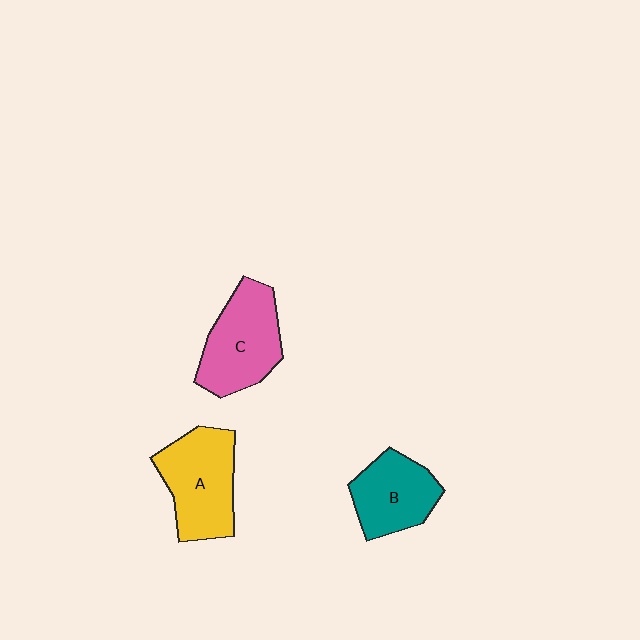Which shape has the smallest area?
Shape B (teal).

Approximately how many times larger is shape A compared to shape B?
Approximately 1.3 times.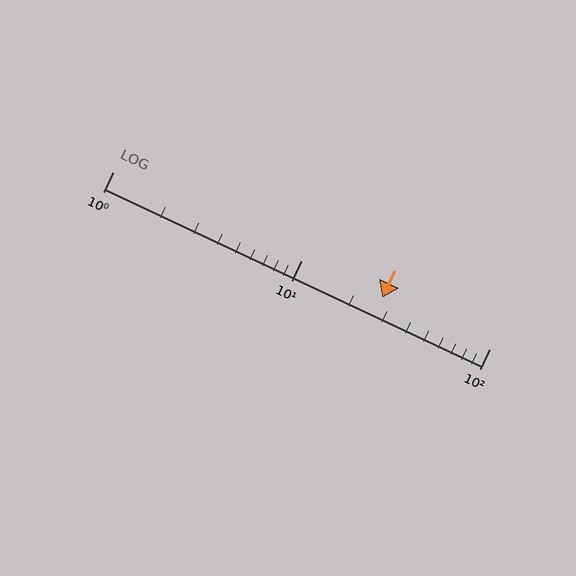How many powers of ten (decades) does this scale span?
The scale spans 2 decades, from 1 to 100.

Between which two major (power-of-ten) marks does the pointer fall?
The pointer is between 10 and 100.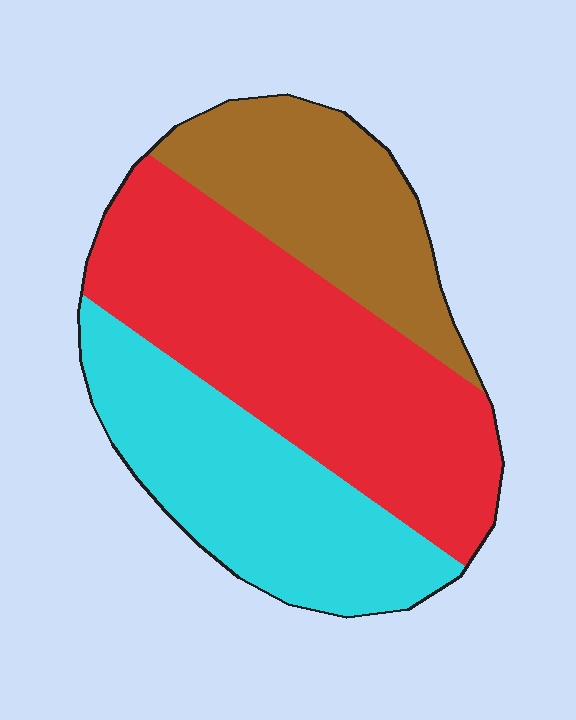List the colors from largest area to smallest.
From largest to smallest: red, cyan, brown.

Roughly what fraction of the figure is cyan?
Cyan takes up about one third (1/3) of the figure.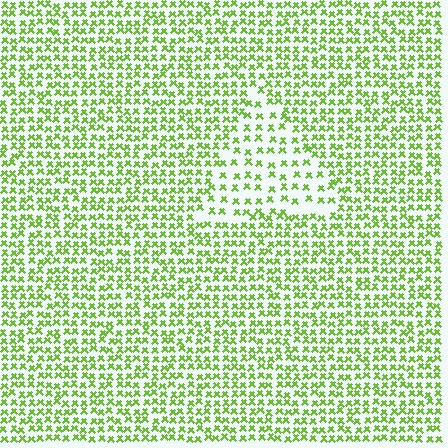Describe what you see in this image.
The image contains small lime elements arranged at two different densities. A triangle-shaped region is visible where the elements are less densely packed than the surrounding area.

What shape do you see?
I see a triangle.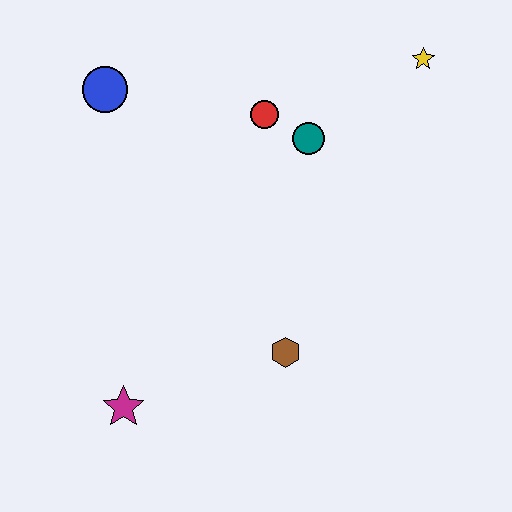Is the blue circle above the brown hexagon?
Yes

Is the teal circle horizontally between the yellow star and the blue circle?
Yes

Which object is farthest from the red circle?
The magenta star is farthest from the red circle.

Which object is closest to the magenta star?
The brown hexagon is closest to the magenta star.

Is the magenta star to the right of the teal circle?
No